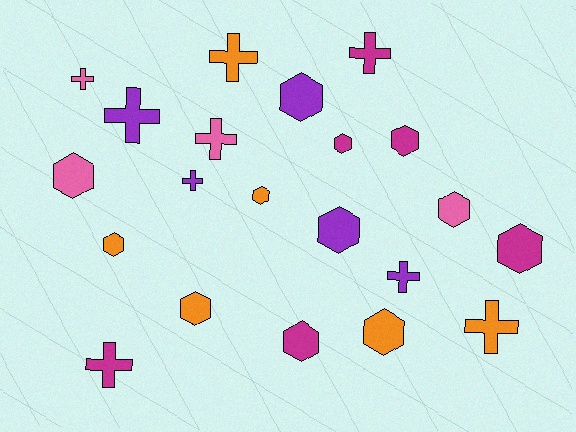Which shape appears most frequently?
Hexagon, with 12 objects.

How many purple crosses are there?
There are 3 purple crosses.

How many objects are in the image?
There are 21 objects.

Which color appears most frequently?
Orange, with 6 objects.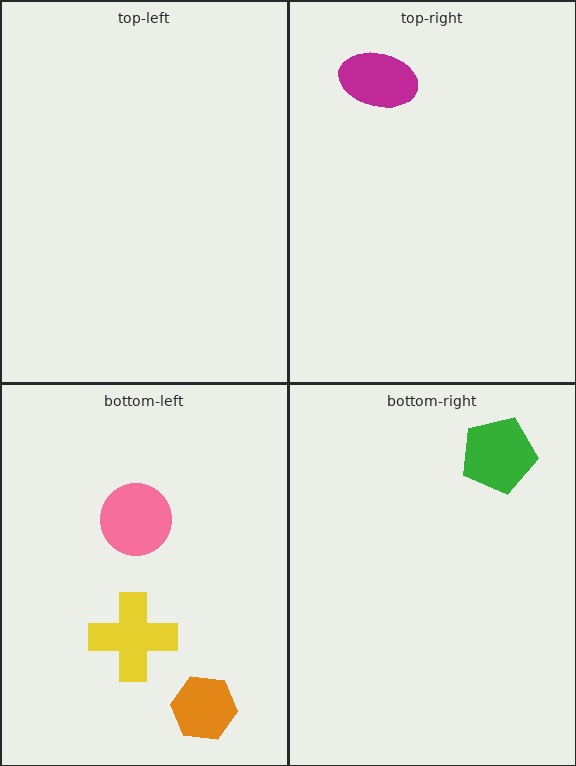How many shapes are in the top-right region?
1.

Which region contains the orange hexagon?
The bottom-left region.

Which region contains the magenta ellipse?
The top-right region.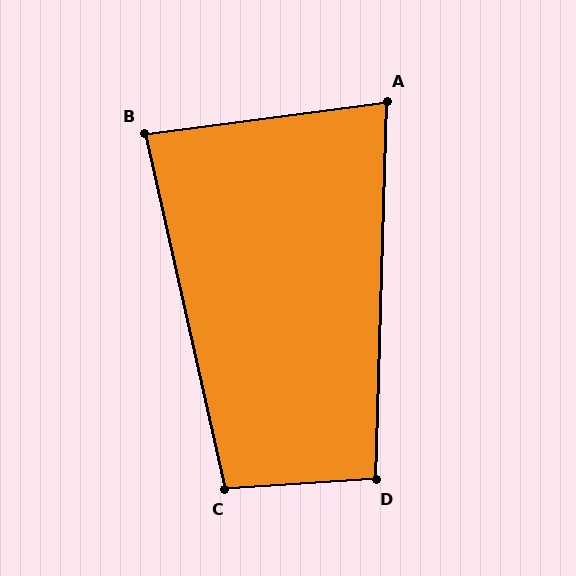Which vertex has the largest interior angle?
C, at approximately 99 degrees.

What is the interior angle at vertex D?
Approximately 95 degrees (obtuse).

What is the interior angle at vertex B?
Approximately 85 degrees (acute).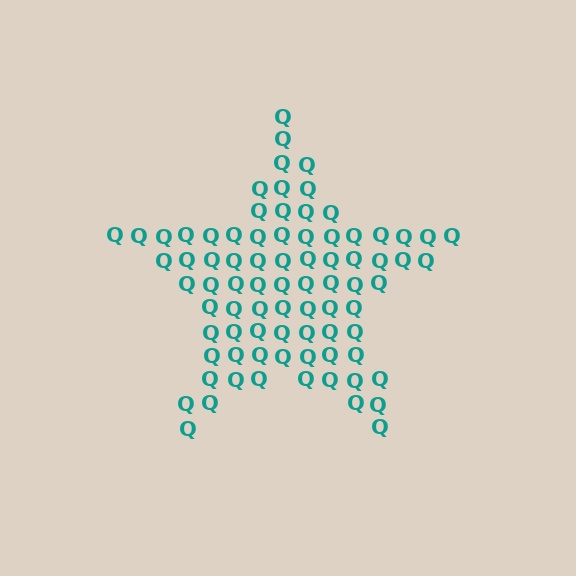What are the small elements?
The small elements are letter Q's.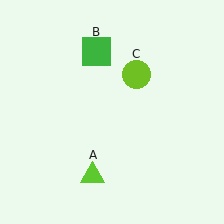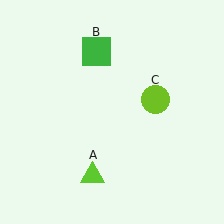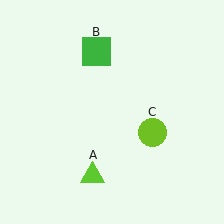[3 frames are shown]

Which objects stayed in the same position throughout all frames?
Lime triangle (object A) and green square (object B) remained stationary.